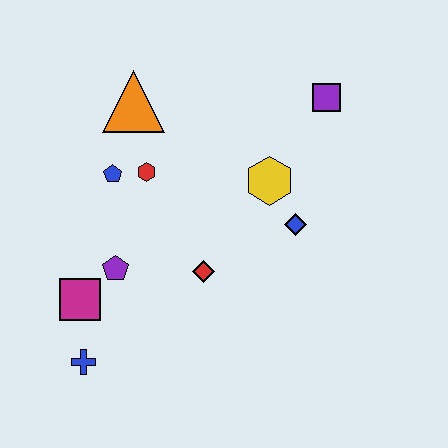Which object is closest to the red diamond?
The purple pentagon is closest to the red diamond.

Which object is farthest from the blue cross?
The purple square is farthest from the blue cross.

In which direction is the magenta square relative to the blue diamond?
The magenta square is to the left of the blue diamond.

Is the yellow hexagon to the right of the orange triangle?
Yes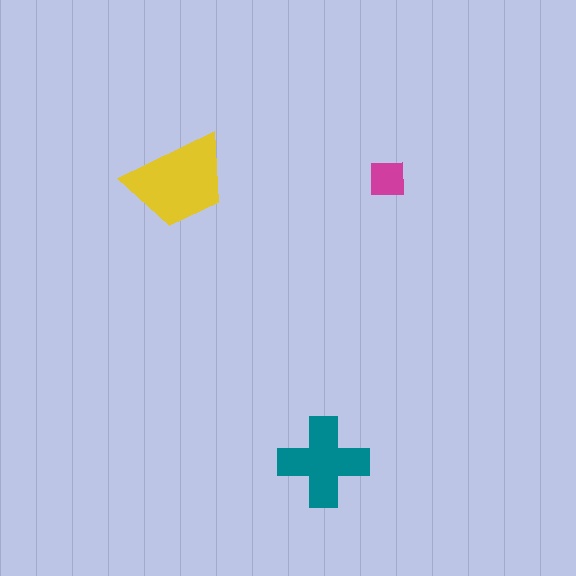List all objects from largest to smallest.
The yellow trapezoid, the teal cross, the magenta square.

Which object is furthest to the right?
The magenta square is rightmost.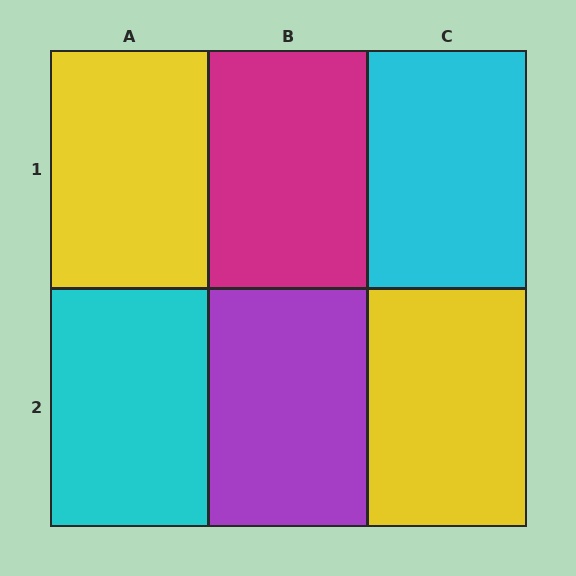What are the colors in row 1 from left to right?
Yellow, magenta, cyan.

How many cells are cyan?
2 cells are cyan.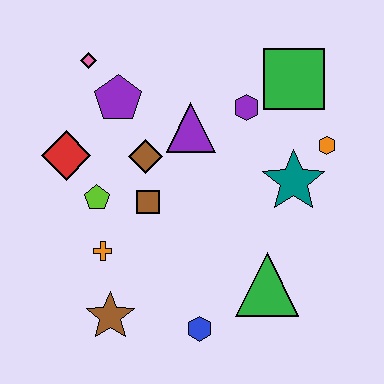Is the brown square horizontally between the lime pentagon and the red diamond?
No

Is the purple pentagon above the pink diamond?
No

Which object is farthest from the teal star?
The pink diamond is farthest from the teal star.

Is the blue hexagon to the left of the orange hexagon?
Yes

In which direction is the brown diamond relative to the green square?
The brown diamond is to the left of the green square.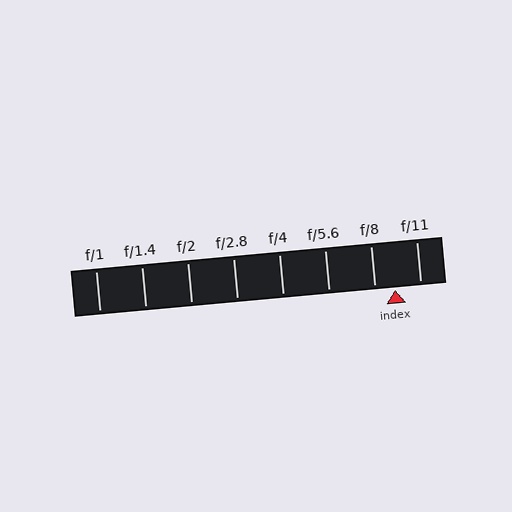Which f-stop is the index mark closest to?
The index mark is closest to f/8.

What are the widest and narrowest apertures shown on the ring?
The widest aperture shown is f/1 and the narrowest is f/11.